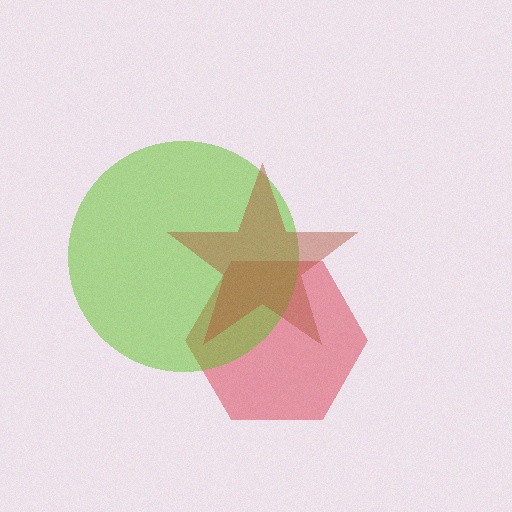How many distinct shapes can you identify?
There are 3 distinct shapes: a red hexagon, a lime circle, a brown star.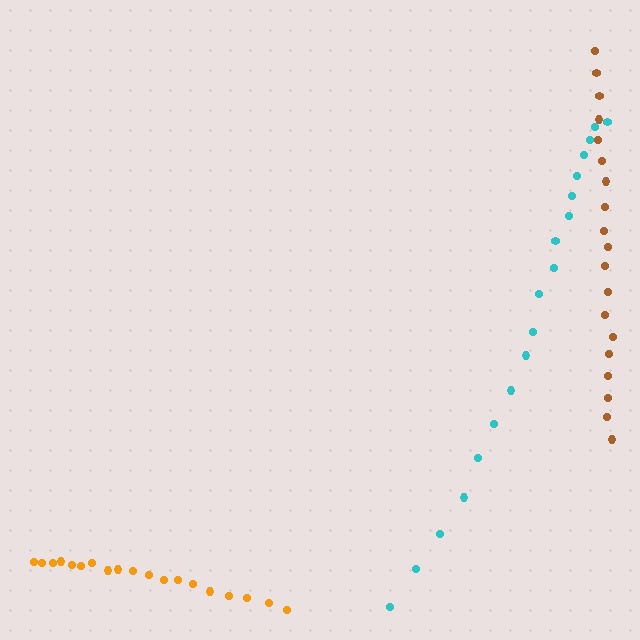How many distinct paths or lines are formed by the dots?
There are 3 distinct paths.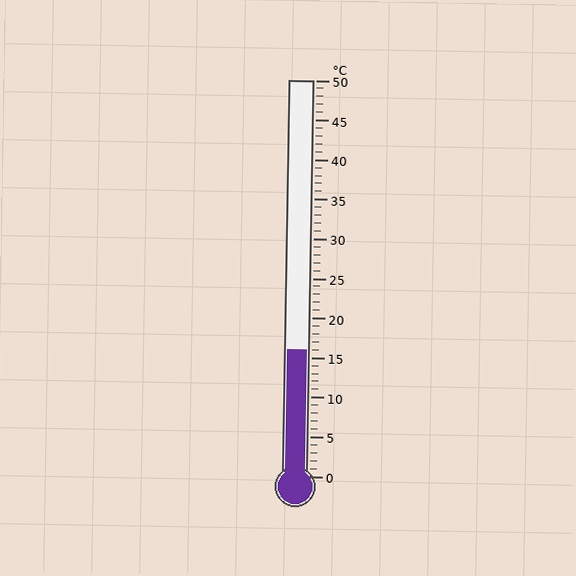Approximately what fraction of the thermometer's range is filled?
The thermometer is filled to approximately 30% of its range.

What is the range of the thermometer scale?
The thermometer scale ranges from 0°C to 50°C.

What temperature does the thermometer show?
The thermometer shows approximately 16°C.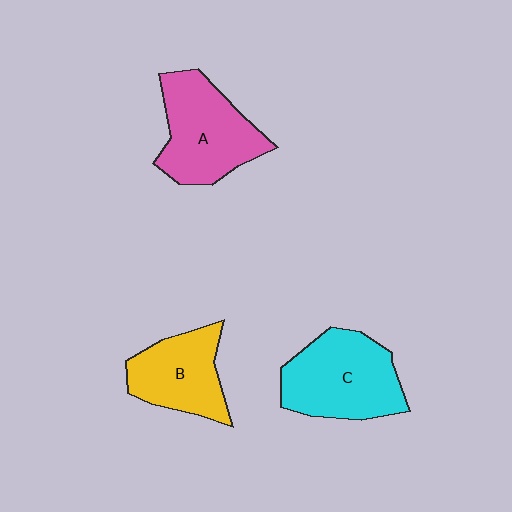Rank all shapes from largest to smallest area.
From largest to smallest: C (cyan), A (pink), B (yellow).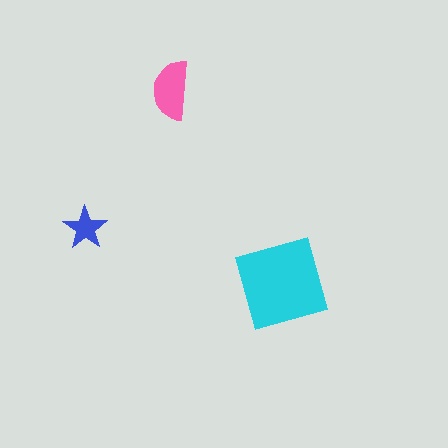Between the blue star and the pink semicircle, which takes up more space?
The pink semicircle.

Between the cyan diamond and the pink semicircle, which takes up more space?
The cyan diamond.